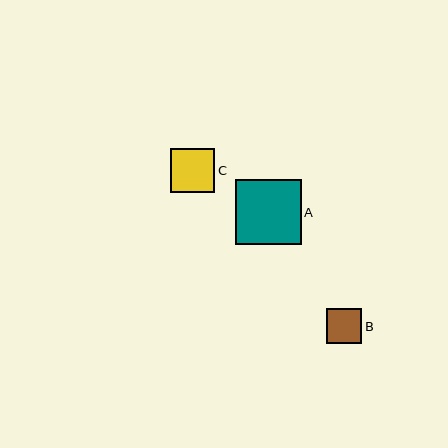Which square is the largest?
Square A is the largest with a size of approximately 65 pixels.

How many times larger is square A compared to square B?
Square A is approximately 1.9 times the size of square B.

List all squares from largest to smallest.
From largest to smallest: A, C, B.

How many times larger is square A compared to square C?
Square A is approximately 1.5 times the size of square C.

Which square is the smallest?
Square B is the smallest with a size of approximately 35 pixels.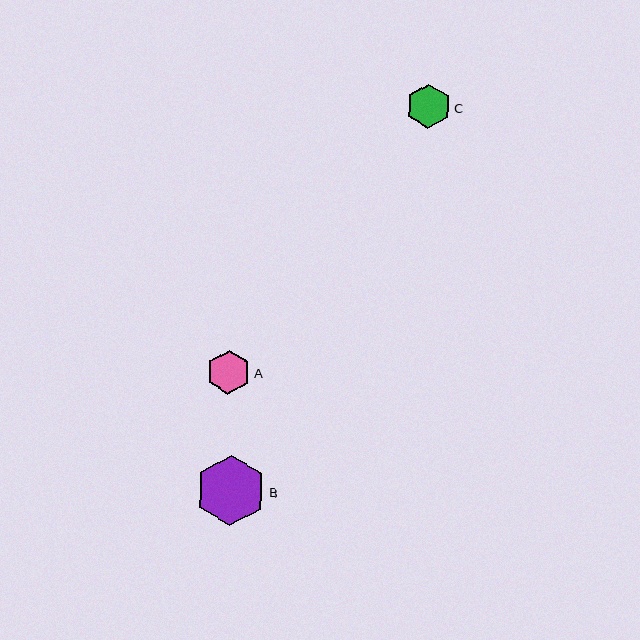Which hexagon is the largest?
Hexagon B is the largest with a size of approximately 71 pixels.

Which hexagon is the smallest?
Hexagon A is the smallest with a size of approximately 44 pixels.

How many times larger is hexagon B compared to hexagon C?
Hexagon B is approximately 1.6 times the size of hexagon C.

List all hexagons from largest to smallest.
From largest to smallest: B, C, A.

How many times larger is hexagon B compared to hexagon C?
Hexagon B is approximately 1.6 times the size of hexagon C.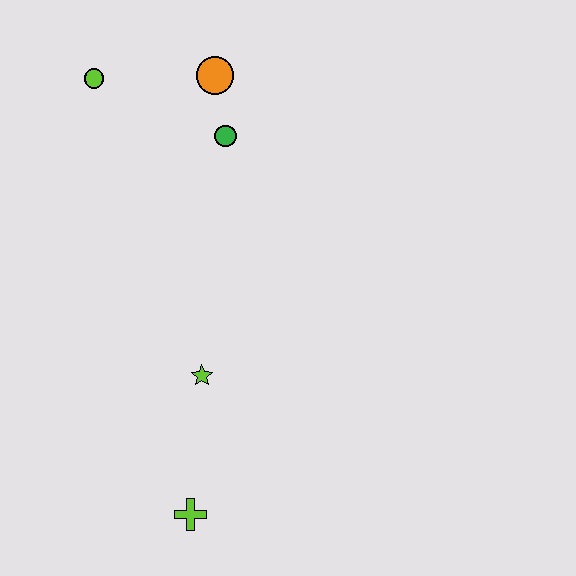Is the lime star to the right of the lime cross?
Yes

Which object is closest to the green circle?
The orange circle is closest to the green circle.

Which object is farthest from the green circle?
The lime cross is farthest from the green circle.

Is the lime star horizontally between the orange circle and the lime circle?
Yes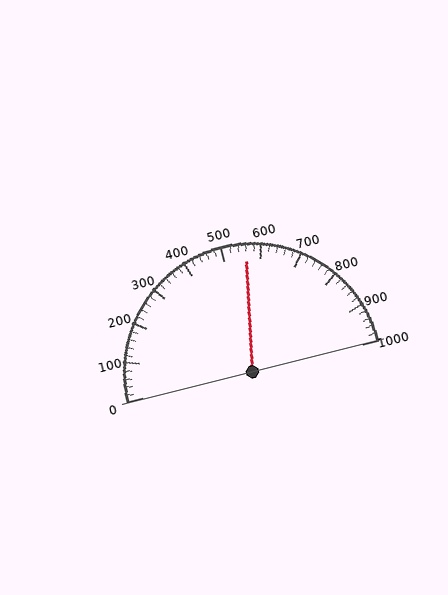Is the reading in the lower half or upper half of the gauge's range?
The reading is in the upper half of the range (0 to 1000).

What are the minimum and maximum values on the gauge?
The gauge ranges from 0 to 1000.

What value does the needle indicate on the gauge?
The needle indicates approximately 560.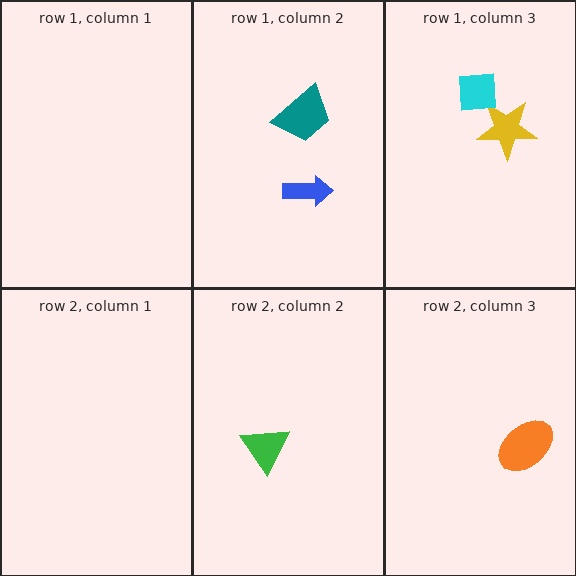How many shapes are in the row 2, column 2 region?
1.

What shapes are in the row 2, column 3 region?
The orange ellipse.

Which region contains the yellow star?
The row 1, column 3 region.